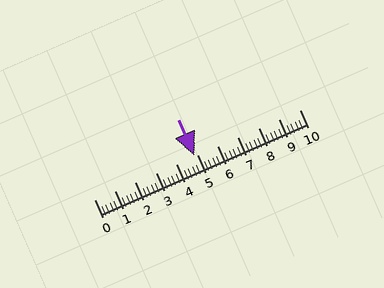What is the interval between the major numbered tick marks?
The major tick marks are spaced 1 units apart.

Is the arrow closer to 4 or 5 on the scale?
The arrow is closer to 5.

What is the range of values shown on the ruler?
The ruler shows values from 0 to 10.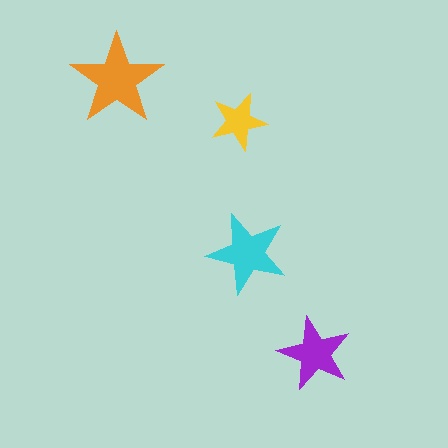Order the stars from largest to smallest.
the orange one, the cyan one, the purple one, the yellow one.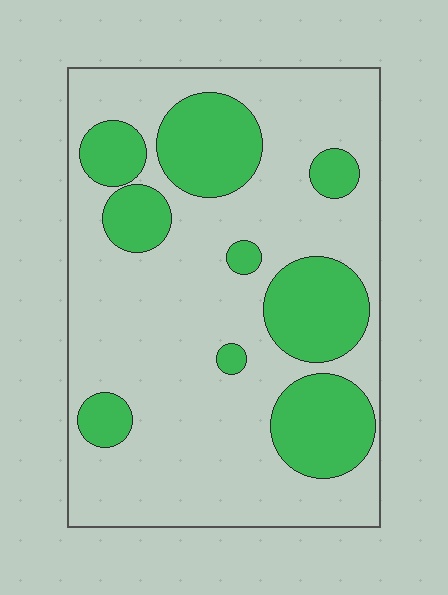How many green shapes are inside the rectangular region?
9.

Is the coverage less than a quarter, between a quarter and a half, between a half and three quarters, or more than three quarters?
Between a quarter and a half.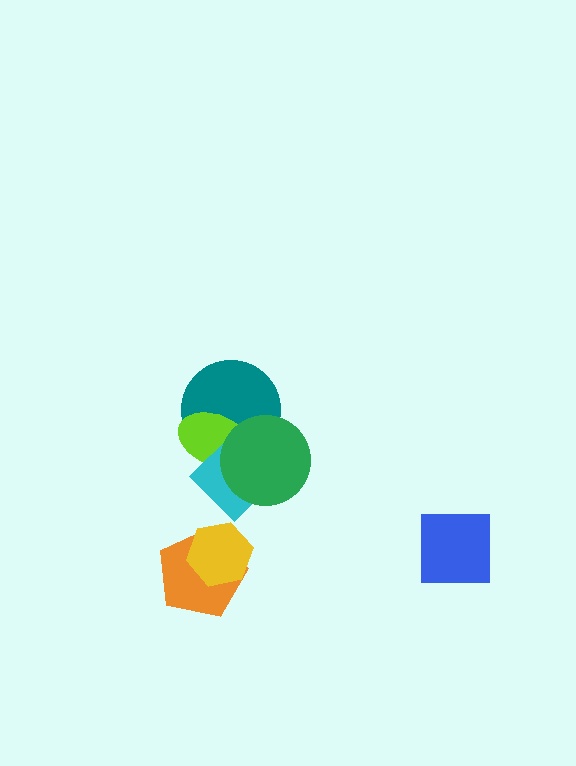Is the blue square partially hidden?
No, no other shape covers it.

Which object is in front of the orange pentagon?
The yellow hexagon is in front of the orange pentagon.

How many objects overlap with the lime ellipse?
3 objects overlap with the lime ellipse.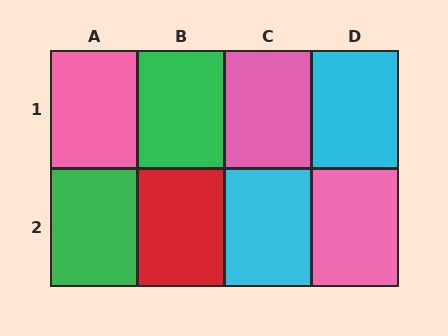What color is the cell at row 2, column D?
Pink.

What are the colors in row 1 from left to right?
Pink, green, pink, cyan.